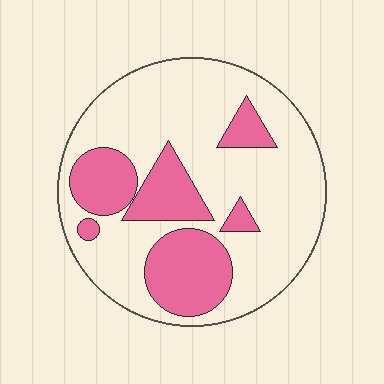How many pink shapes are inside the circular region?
6.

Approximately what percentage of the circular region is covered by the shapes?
Approximately 30%.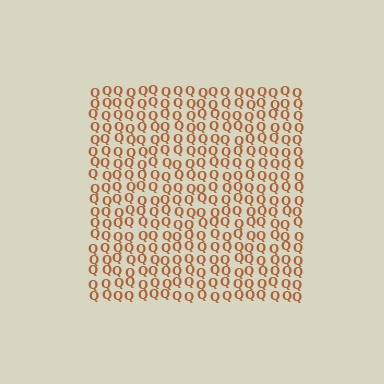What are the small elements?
The small elements are letter Q's.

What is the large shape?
The large shape is a square.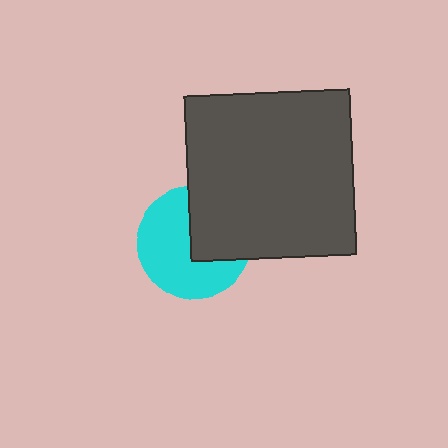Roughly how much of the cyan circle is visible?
About half of it is visible (roughly 61%).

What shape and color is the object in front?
The object in front is a dark gray square.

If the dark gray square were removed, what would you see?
You would see the complete cyan circle.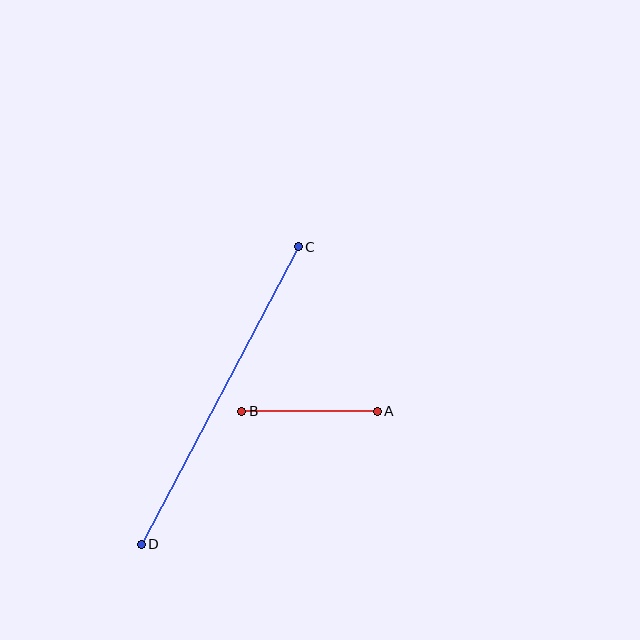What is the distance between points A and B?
The distance is approximately 136 pixels.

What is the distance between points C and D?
The distance is approximately 336 pixels.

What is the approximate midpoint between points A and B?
The midpoint is at approximately (309, 411) pixels.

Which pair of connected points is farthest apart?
Points C and D are farthest apart.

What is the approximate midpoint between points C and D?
The midpoint is at approximately (220, 396) pixels.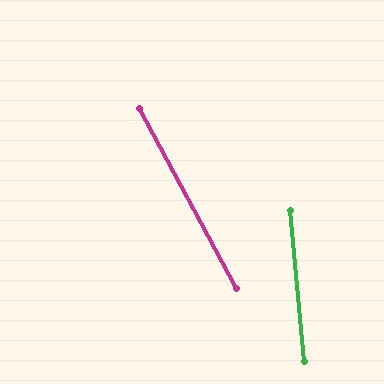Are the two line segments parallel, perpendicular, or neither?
Neither parallel nor perpendicular — they differ by about 23°.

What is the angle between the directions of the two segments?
Approximately 23 degrees.